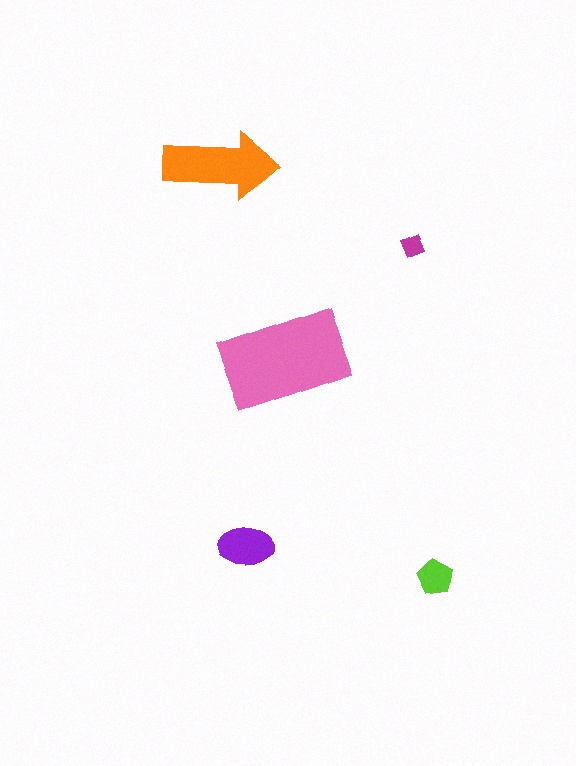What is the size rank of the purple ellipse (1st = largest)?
3rd.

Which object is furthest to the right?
The lime pentagon is rightmost.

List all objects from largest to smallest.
The pink rectangle, the orange arrow, the purple ellipse, the lime pentagon, the magenta diamond.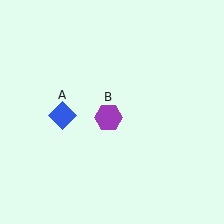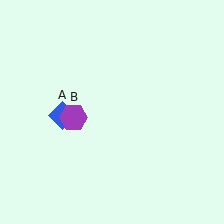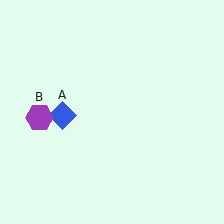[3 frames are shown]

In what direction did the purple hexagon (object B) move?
The purple hexagon (object B) moved left.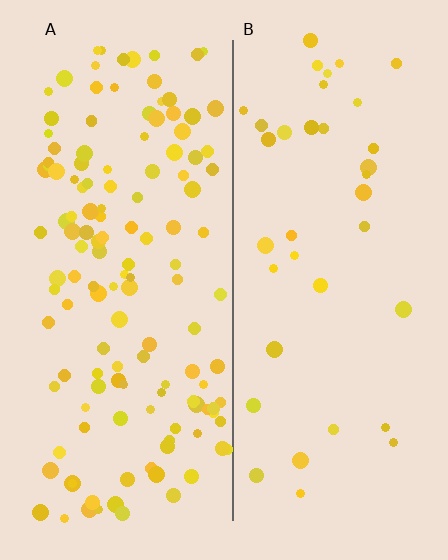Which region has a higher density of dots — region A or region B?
A (the left).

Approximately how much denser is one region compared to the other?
Approximately 3.6× — region A over region B.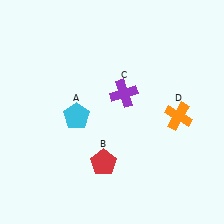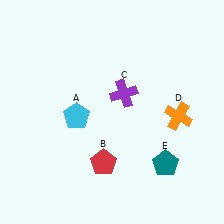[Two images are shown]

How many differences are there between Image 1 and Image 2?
There is 1 difference between the two images.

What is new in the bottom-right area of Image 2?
A teal pentagon (E) was added in the bottom-right area of Image 2.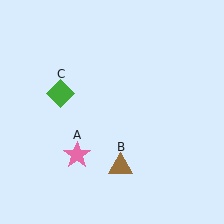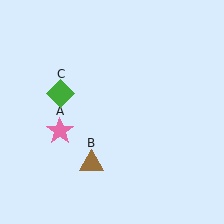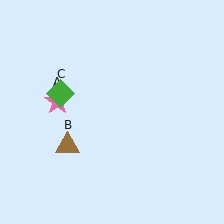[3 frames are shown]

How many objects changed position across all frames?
2 objects changed position: pink star (object A), brown triangle (object B).